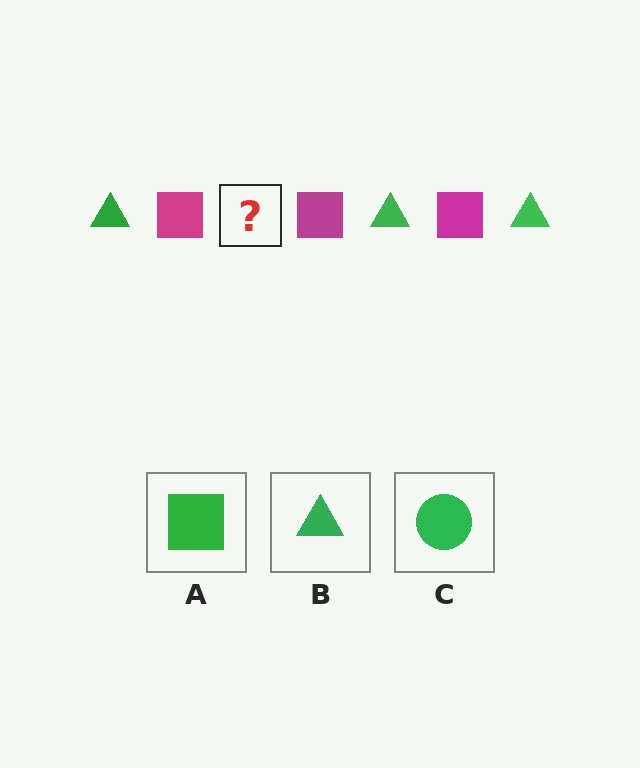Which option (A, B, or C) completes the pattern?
B.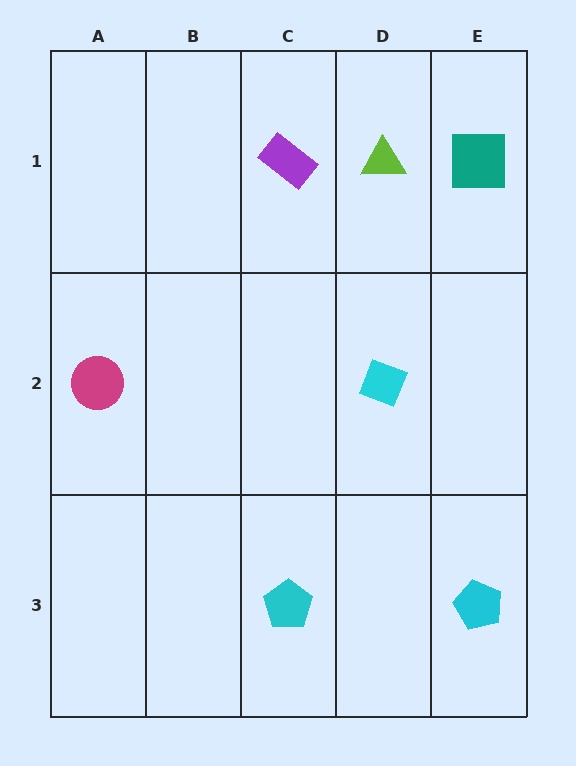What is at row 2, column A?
A magenta circle.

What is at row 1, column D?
A lime triangle.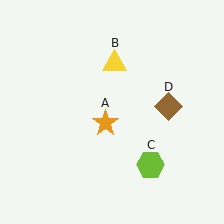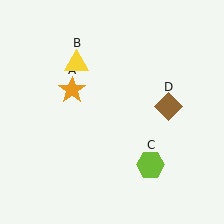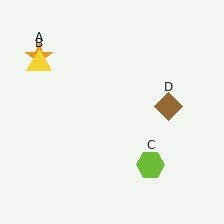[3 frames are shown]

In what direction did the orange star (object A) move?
The orange star (object A) moved up and to the left.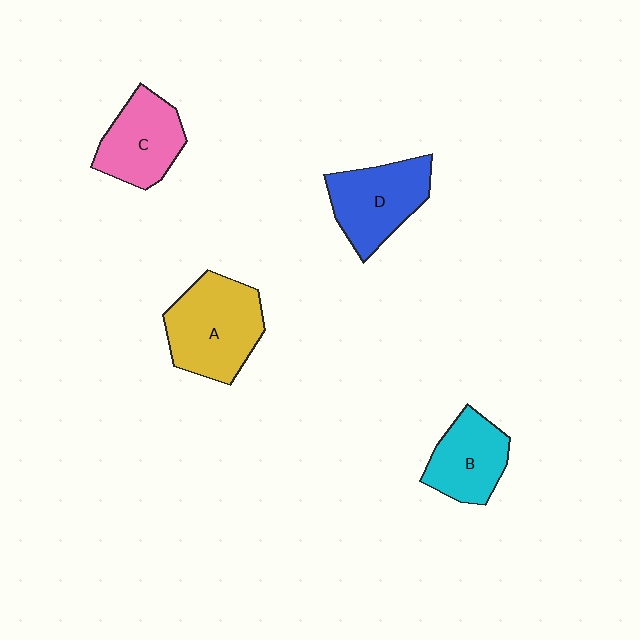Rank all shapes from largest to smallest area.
From largest to smallest: A (yellow), D (blue), C (pink), B (cyan).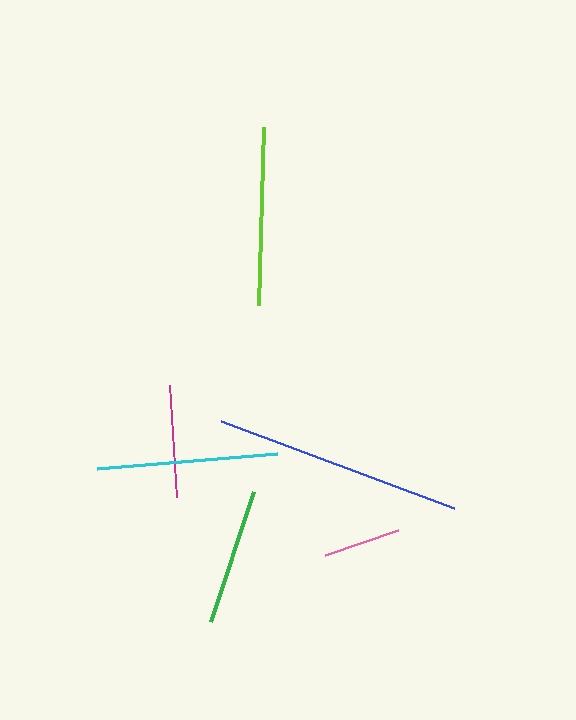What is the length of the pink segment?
The pink segment is approximately 77 pixels long.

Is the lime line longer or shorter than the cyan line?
The cyan line is longer than the lime line.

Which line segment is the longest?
The blue line is the longest at approximately 248 pixels.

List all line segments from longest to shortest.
From longest to shortest: blue, cyan, lime, green, magenta, pink.